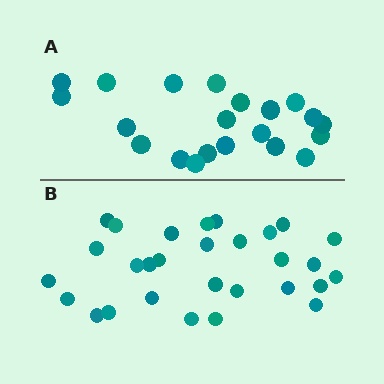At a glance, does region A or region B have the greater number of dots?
Region B (the bottom region) has more dots.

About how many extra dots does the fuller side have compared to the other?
Region B has roughly 8 or so more dots than region A.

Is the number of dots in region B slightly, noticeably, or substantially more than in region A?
Region B has noticeably more, but not dramatically so. The ratio is roughly 1.4 to 1.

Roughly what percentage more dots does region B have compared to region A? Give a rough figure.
About 40% more.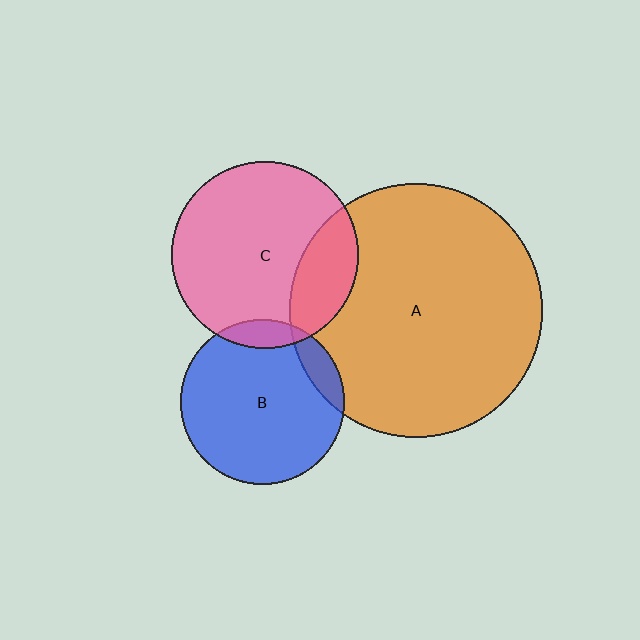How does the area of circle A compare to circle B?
Approximately 2.4 times.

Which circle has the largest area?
Circle A (orange).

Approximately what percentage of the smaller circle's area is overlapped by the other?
Approximately 10%.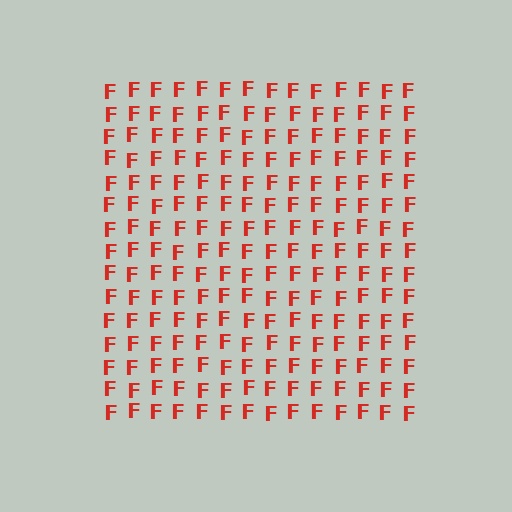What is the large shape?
The large shape is a square.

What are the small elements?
The small elements are letter F's.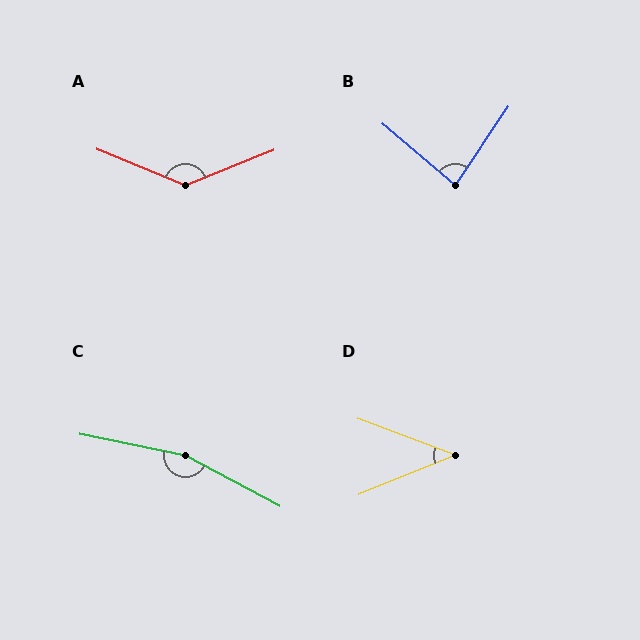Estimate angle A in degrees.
Approximately 136 degrees.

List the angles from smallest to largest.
D (43°), B (84°), A (136°), C (163°).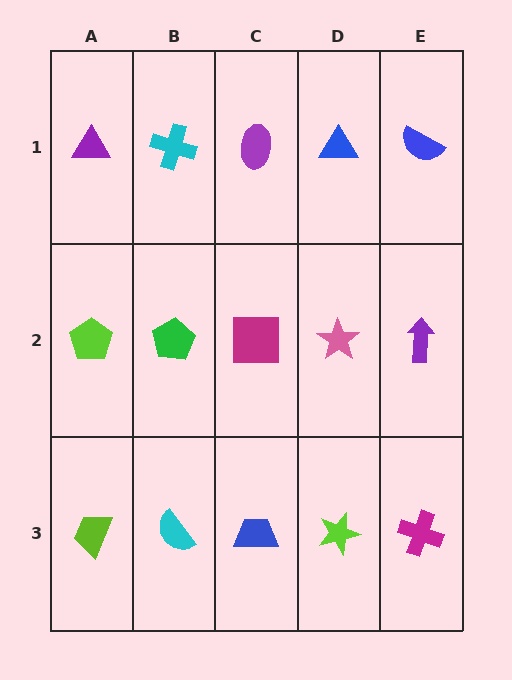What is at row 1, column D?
A blue triangle.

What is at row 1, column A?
A purple triangle.